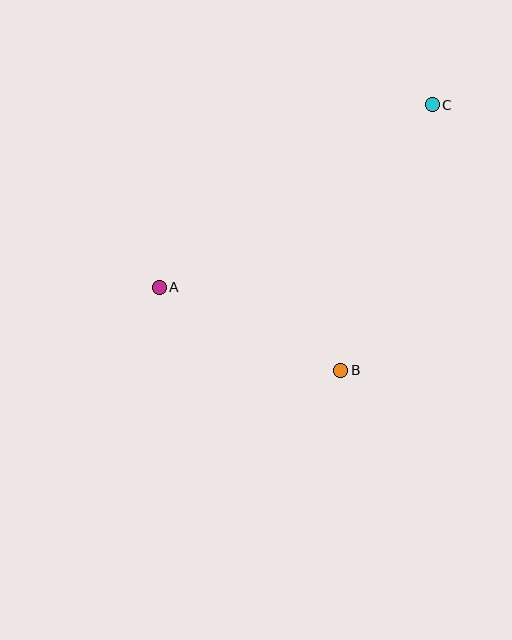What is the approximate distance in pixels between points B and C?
The distance between B and C is approximately 281 pixels.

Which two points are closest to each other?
Points A and B are closest to each other.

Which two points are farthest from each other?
Points A and C are farthest from each other.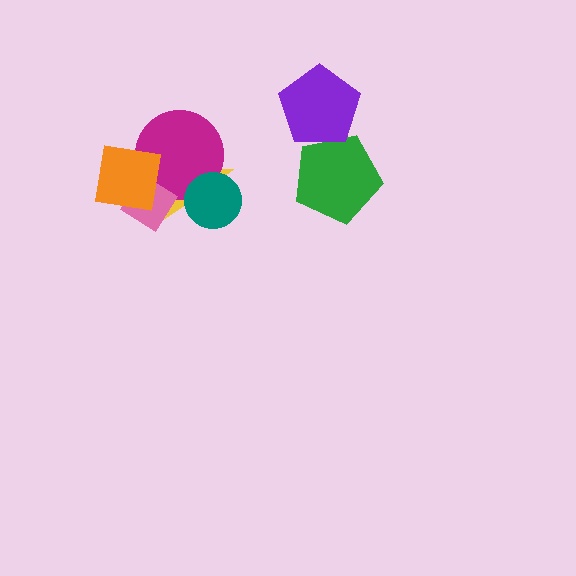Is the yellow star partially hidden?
Yes, it is partially covered by another shape.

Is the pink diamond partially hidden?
Yes, it is partially covered by another shape.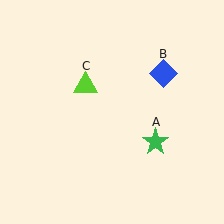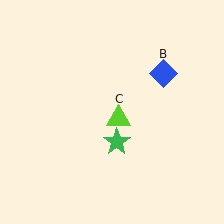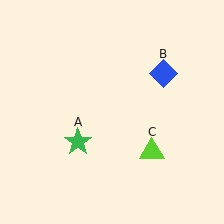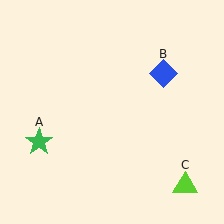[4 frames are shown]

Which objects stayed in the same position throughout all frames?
Blue diamond (object B) remained stationary.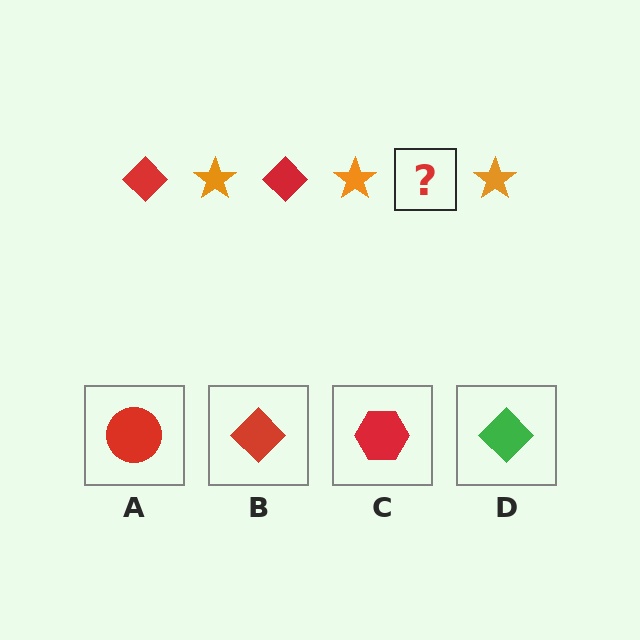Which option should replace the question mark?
Option B.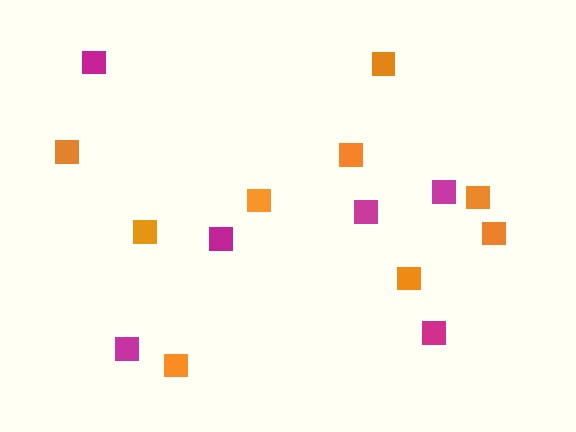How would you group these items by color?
There are 2 groups: one group of orange squares (9) and one group of magenta squares (6).